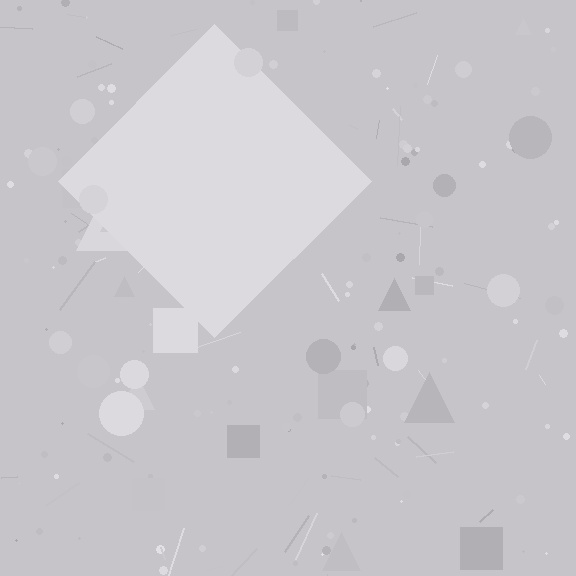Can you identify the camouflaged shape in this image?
The camouflaged shape is a diamond.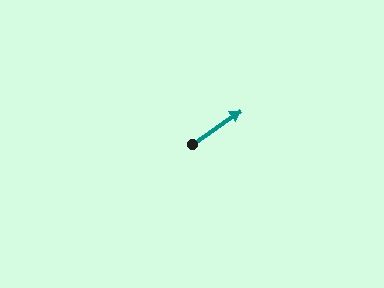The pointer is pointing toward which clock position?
Roughly 2 o'clock.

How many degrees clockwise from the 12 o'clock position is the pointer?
Approximately 55 degrees.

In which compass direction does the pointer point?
Northeast.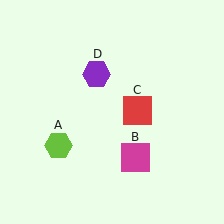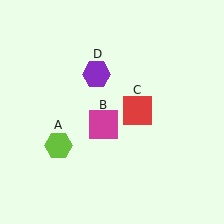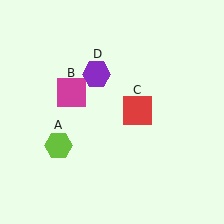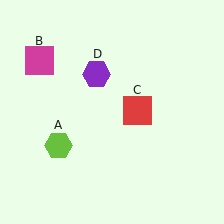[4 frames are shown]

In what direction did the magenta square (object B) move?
The magenta square (object B) moved up and to the left.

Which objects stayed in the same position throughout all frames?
Lime hexagon (object A) and red square (object C) and purple hexagon (object D) remained stationary.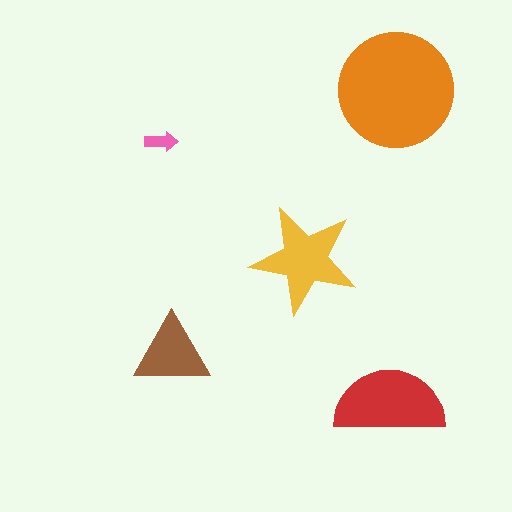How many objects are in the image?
There are 5 objects in the image.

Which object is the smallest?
The pink arrow.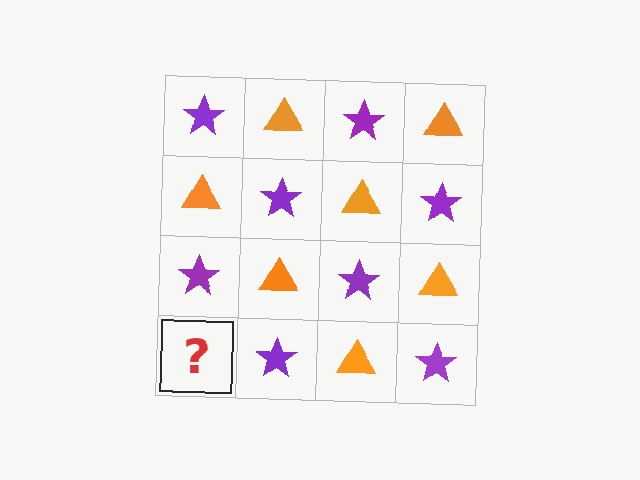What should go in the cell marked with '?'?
The missing cell should contain an orange triangle.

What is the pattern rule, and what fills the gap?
The rule is that it alternates purple star and orange triangle in a checkerboard pattern. The gap should be filled with an orange triangle.